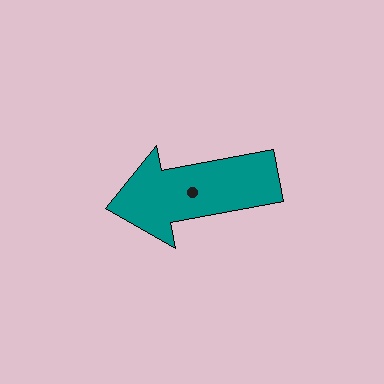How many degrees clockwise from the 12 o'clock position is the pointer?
Approximately 259 degrees.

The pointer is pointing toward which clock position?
Roughly 9 o'clock.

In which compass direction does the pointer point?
West.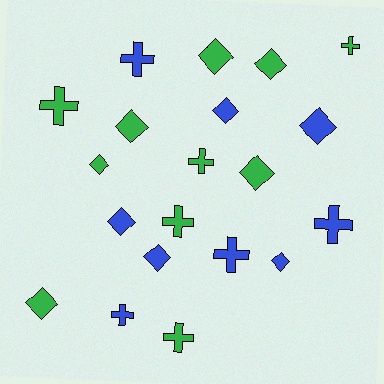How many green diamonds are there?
There are 6 green diamonds.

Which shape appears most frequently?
Diamond, with 11 objects.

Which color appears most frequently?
Green, with 11 objects.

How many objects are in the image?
There are 20 objects.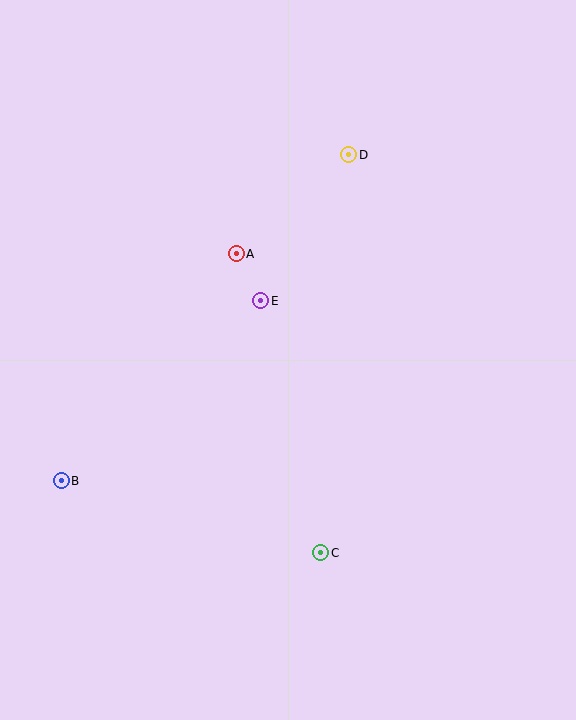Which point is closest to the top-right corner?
Point D is closest to the top-right corner.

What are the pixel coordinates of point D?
Point D is at (349, 155).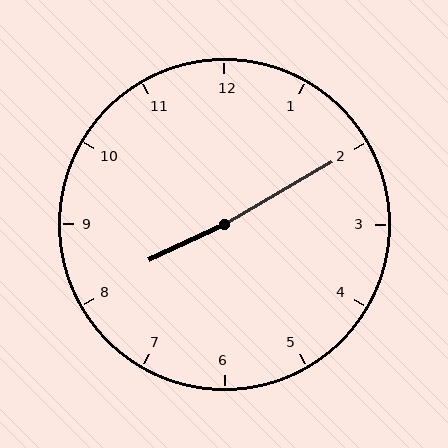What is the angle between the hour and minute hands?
Approximately 175 degrees.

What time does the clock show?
8:10.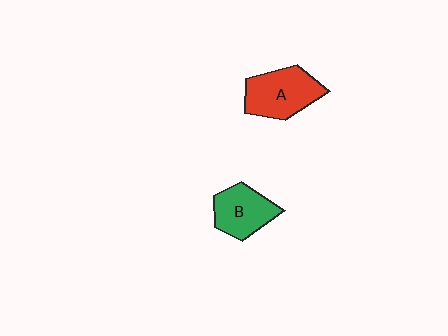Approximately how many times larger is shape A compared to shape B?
Approximately 1.2 times.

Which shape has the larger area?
Shape A (red).